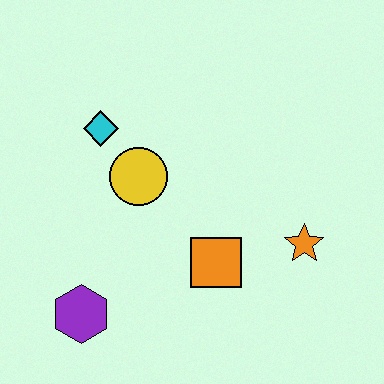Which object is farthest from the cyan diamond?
The orange star is farthest from the cyan diamond.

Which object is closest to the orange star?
The orange square is closest to the orange star.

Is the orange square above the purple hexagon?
Yes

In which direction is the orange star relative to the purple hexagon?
The orange star is to the right of the purple hexagon.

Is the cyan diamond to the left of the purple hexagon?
No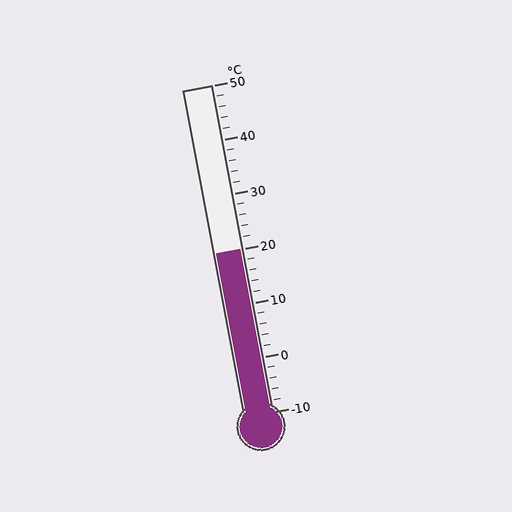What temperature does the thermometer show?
The thermometer shows approximately 20°C.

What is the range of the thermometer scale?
The thermometer scale ranges from -10°C to 50°C.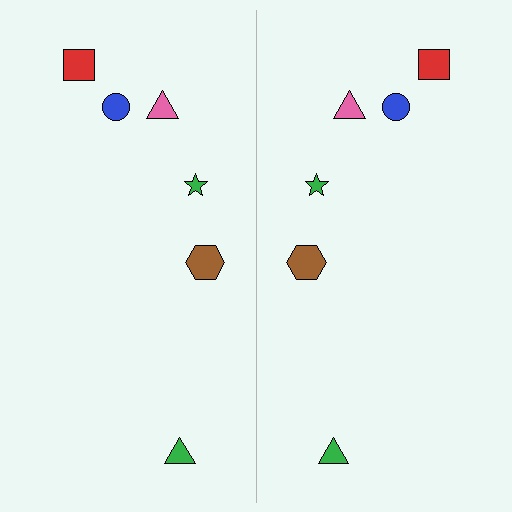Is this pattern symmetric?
Yes, this pattern has bilateral (reflection) symmetry.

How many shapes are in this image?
There are 12 shapes in this image.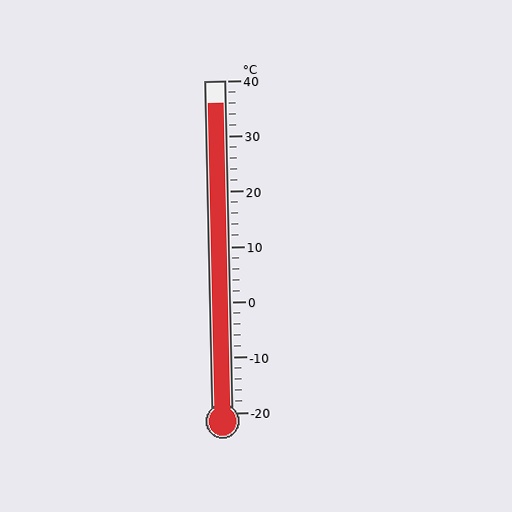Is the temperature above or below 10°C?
The temperature is above 10°C.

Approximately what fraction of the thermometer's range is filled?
The thermometer is filled to approximately 95% of its range.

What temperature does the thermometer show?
The thermometer shows approximately 36°C.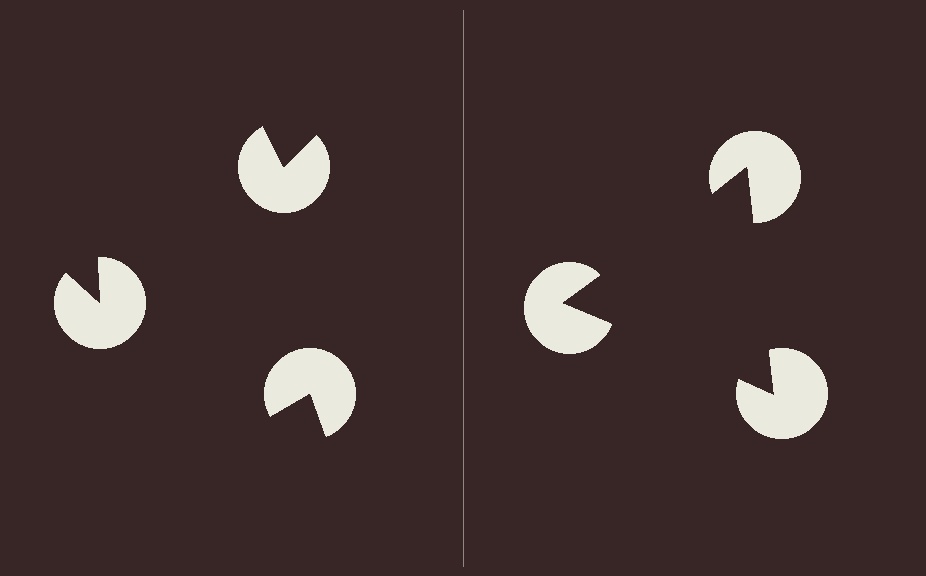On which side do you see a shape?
An illusory triangle appears on the right side. On the left side the wedge cuts are rotated, so no coherent shape forms.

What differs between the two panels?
The pac-man discs are positioned identically on both sides; only the wedge orientations differ. On the right they align to a triangle; on the left they are misaligned.